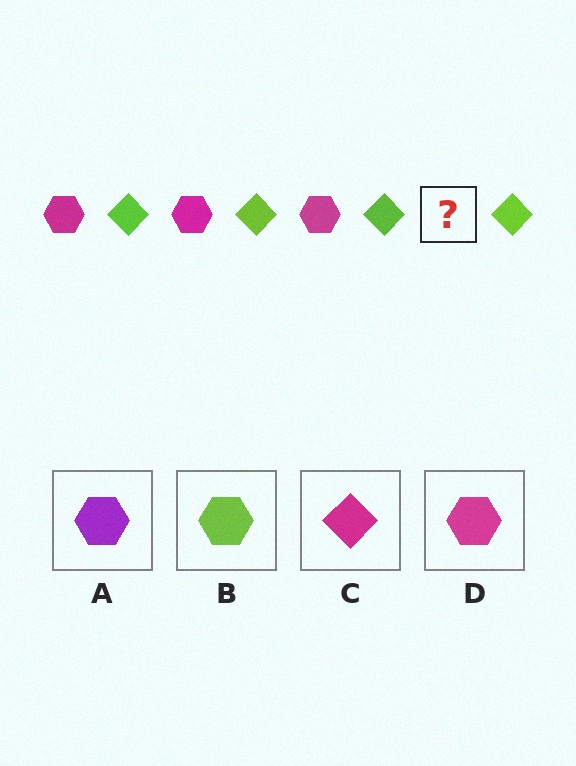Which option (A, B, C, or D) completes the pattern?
D.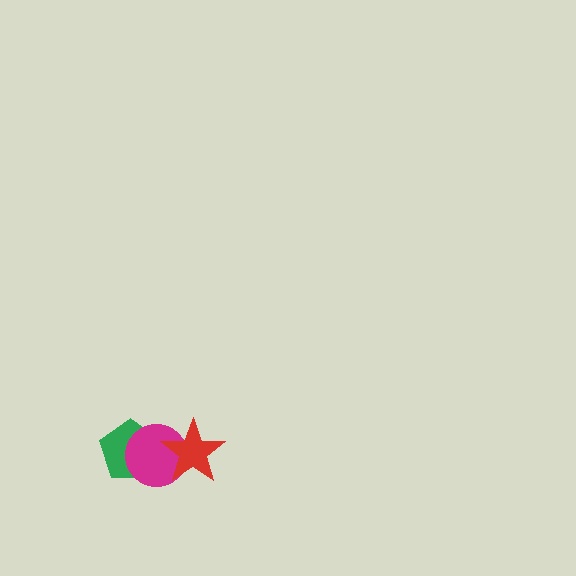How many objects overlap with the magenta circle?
2 objects overlap with the magenta circle.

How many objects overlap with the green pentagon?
1 object overlaps with the green pentagon.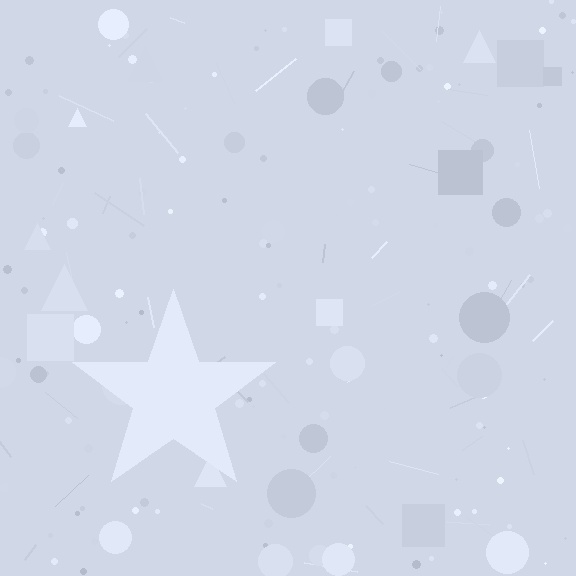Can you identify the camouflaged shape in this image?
The camouflaged shape is a star.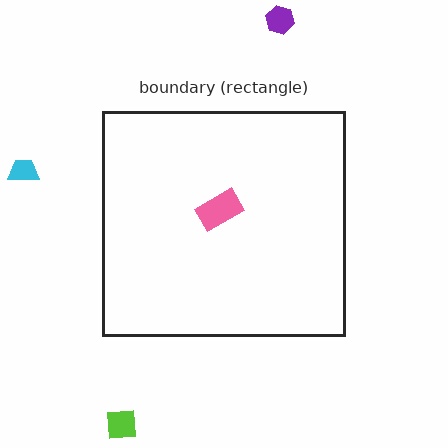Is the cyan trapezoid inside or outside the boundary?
Outside.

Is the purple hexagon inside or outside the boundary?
Outside.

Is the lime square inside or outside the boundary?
Outside.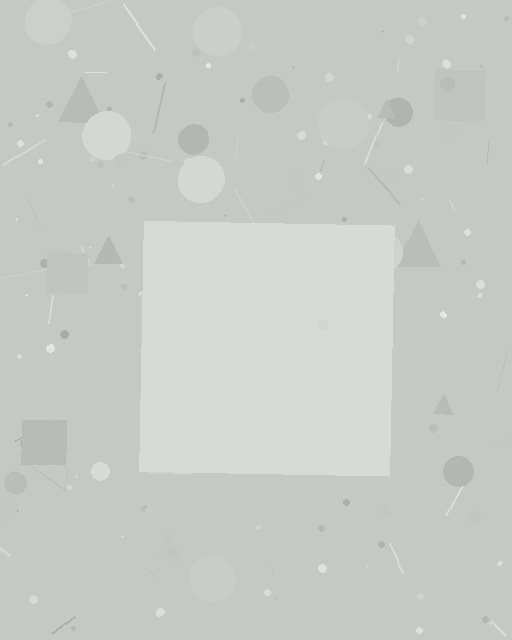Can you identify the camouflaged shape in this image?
The camouflaged shape is a square.